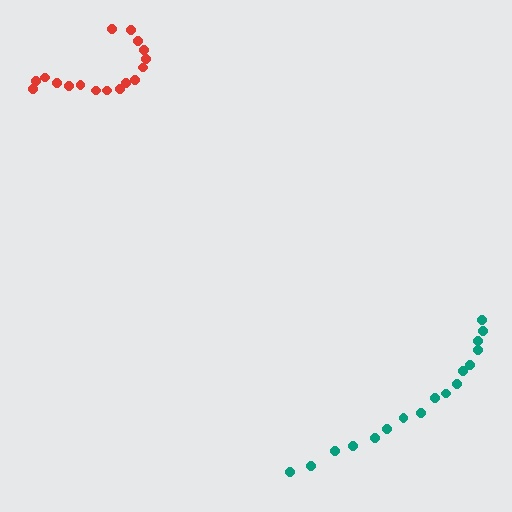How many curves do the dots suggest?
There are 2 distinct paths.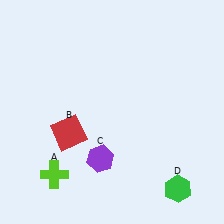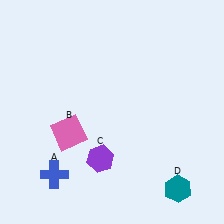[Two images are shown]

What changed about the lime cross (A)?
In Image 1, A is lime. In Image 2, it changed to blue.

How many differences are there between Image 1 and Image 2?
There are 3 differences between the two images.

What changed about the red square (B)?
In Image 1, B is red. In Image 2, it changed to pink.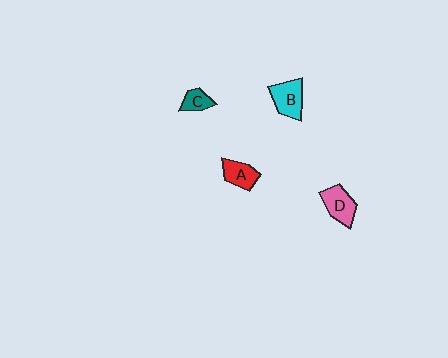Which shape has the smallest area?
Shape C (teal).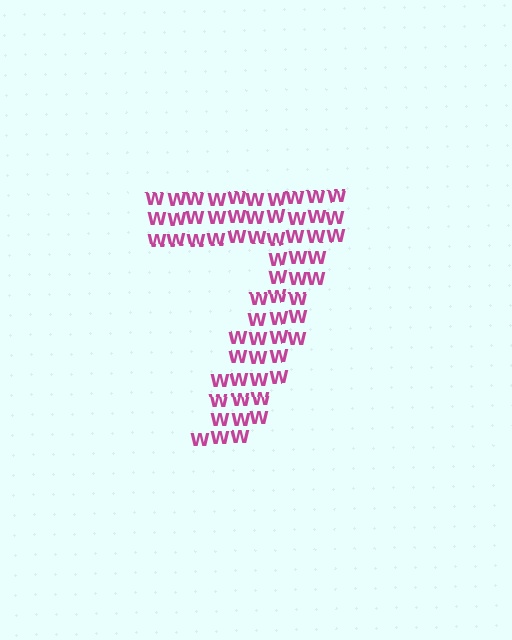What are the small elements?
The small elements are letter W's.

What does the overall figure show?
The overall figure shows the digit 7.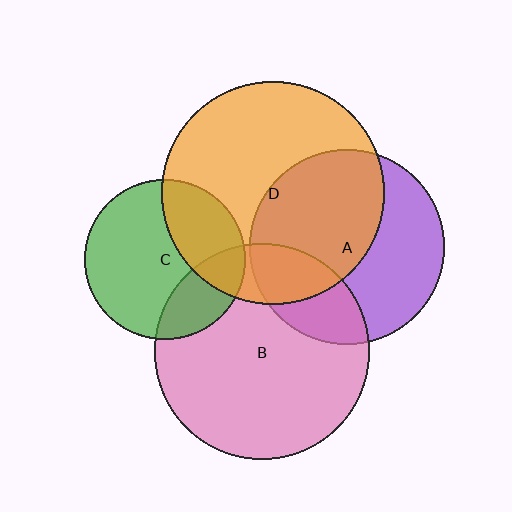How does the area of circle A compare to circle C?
Approximately 1.5 times.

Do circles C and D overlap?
Yes.